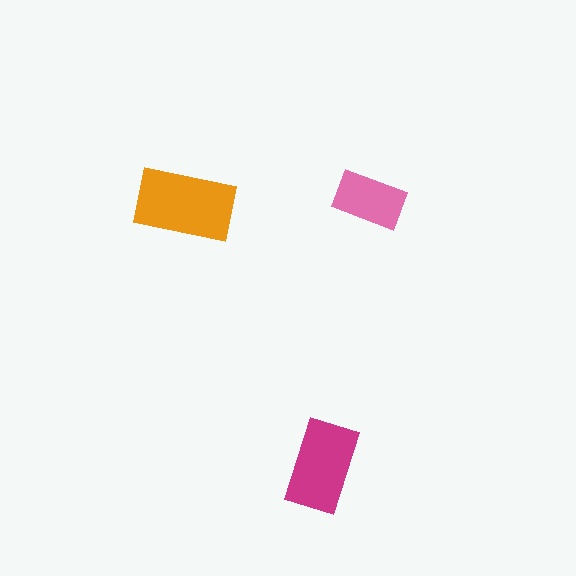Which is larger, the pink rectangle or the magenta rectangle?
The magenta one.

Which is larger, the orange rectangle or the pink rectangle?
The orange one.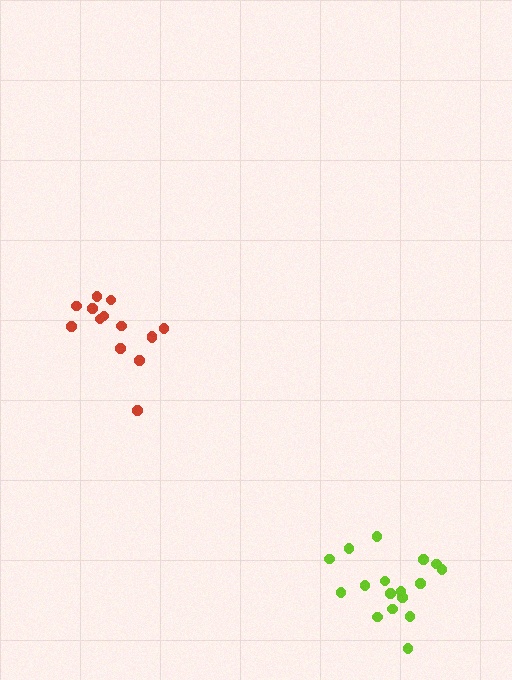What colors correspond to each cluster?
The clusters are colored: lime, red.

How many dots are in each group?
Group 1: 17 dots, Group 2: 14 dots (31 total).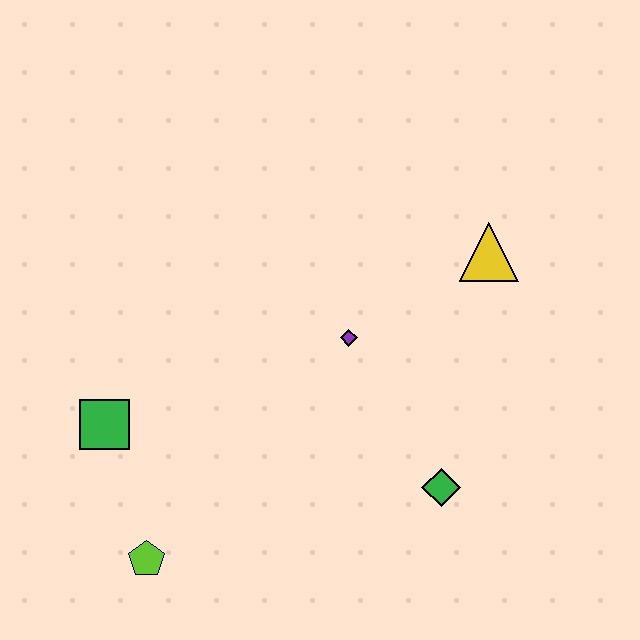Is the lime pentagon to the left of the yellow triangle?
Yes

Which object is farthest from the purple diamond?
The lime pentagon is farthest from the purple diamond.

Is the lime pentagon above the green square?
No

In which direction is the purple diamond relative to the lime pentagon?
The purple diamond is above the lime pentagon.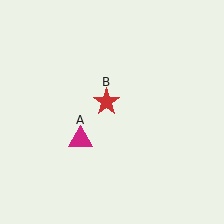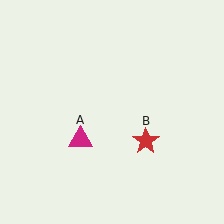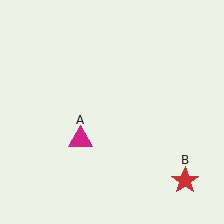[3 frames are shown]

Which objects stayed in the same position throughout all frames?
Magenta triangle (object A) remained stationary.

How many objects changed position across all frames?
1 object changed position: red star (object B).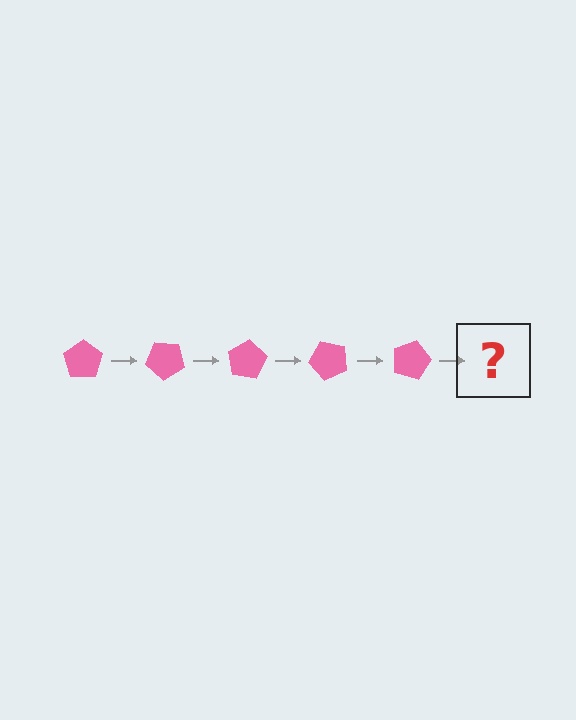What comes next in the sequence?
The next element should be a pink pentagon rotated 200 degrees.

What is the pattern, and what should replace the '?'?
The pattern is that the pentagon rotates 40 degrees each step. The '?' should be a pink pentagon rotated 200 degrees.